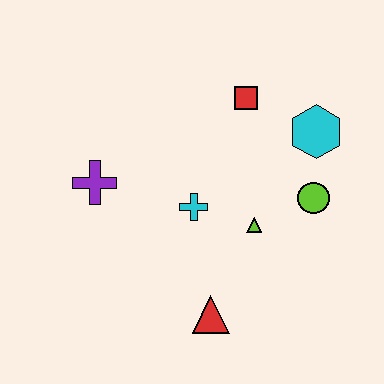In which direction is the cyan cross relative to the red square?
The cyan cross is below the red square.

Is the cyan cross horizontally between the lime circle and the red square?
No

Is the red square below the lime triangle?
No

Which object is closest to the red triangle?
The lime triangle is closest to the red triangle.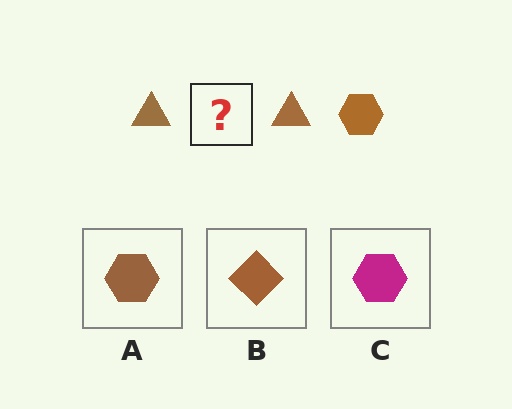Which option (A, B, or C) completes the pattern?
A.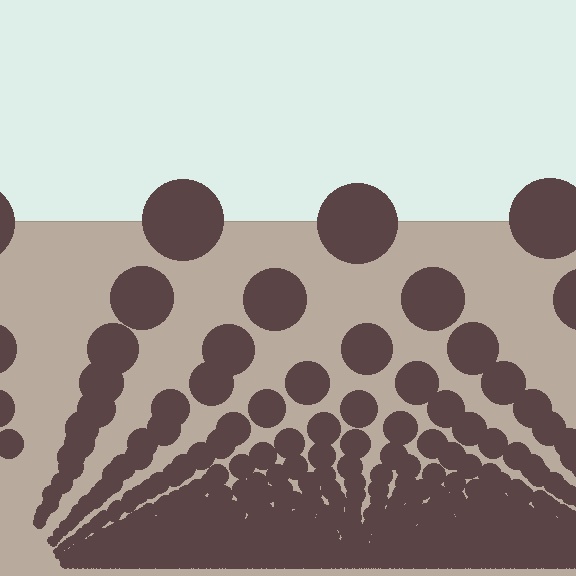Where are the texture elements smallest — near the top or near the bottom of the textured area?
Near the bottom.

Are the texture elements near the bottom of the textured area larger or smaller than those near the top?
Smaller. The gradient is inverted — elements near the bottom are smaller and denser.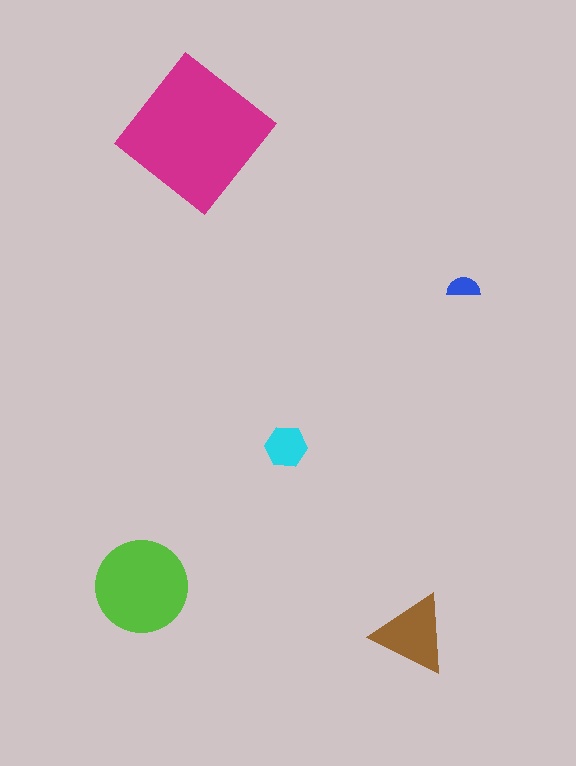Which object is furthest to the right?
The blue semicircle is rightmost.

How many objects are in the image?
There are 5 objects in the image.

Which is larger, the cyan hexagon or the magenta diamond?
The magenta diamond.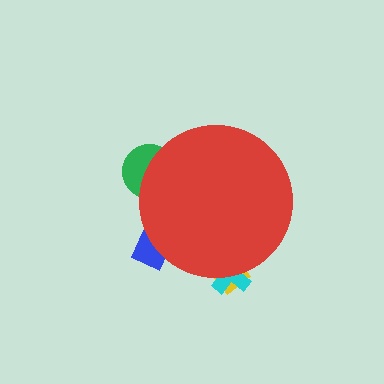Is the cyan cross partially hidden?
Yes, the cyan cross is partially hidden behind the red circle.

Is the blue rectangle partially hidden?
Yes, the blue rectangle is partially hidden behind the red circle.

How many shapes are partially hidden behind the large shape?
4 shapes are partially hidden.